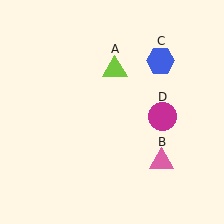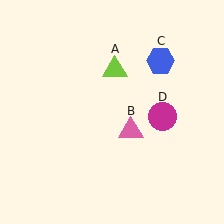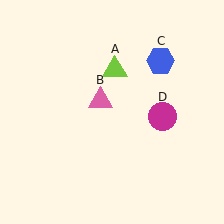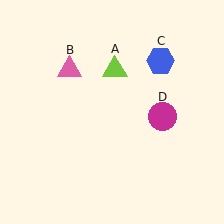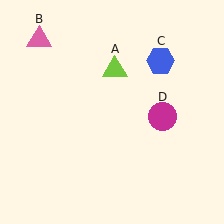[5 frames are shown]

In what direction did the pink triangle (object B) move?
The pink triangle (object B) moved up and to the left.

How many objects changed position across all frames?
1 object changed position: pink triangle (object B).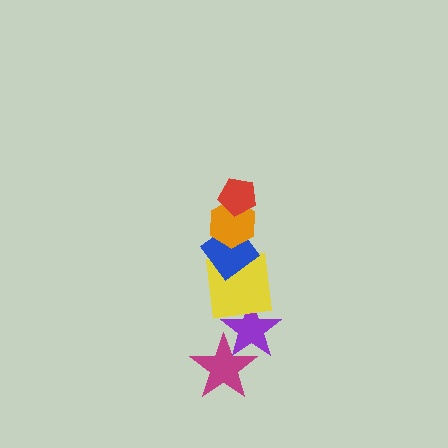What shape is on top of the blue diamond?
The orange hexagon is on top of the blue diamond.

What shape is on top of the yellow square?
The blue diamond is on top of the yellow square.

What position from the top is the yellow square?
The yellow square is 4th from the top.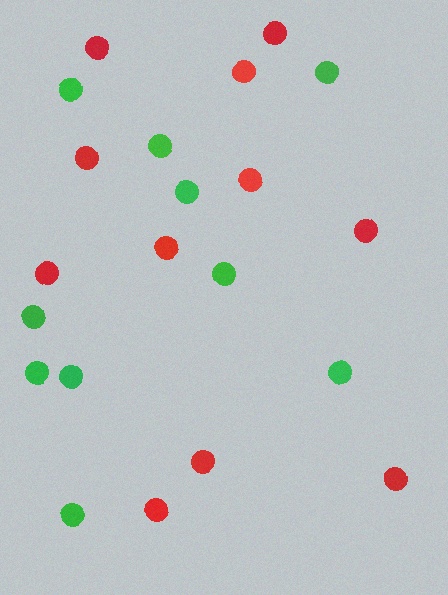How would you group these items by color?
There are 2 groups: one group of red circles (11) and one group of green circles (10).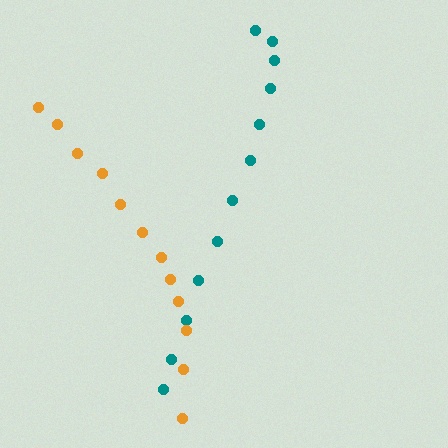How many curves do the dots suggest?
There are 2 distinct paths.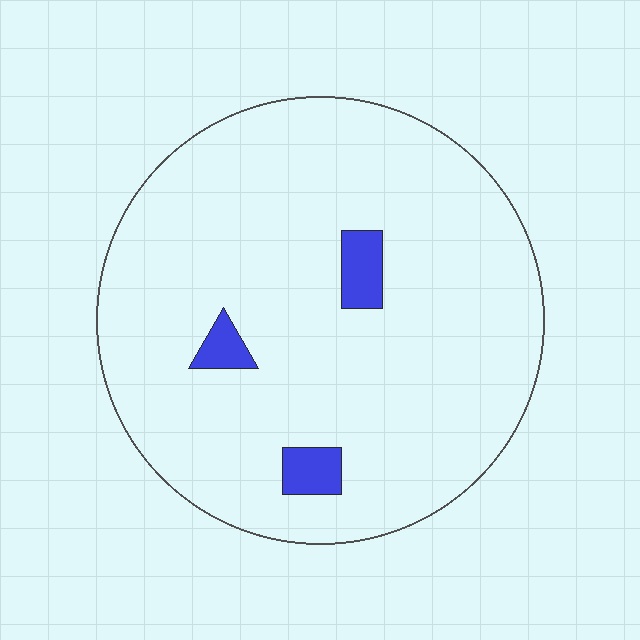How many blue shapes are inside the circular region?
3.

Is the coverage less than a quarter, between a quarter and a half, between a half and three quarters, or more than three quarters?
Less than a quarter.